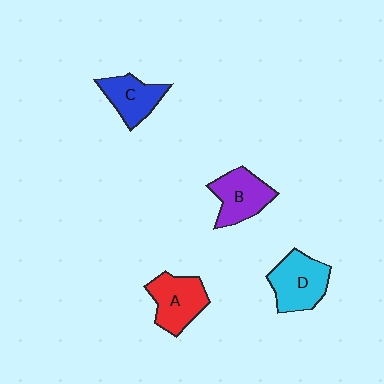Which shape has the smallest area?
Shape C (blue).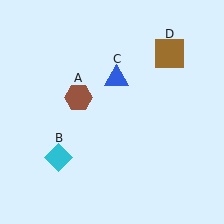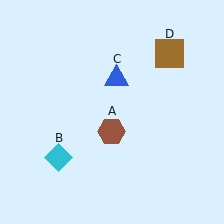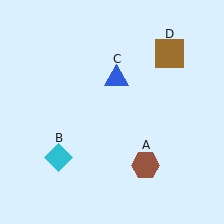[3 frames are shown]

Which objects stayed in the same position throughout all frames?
Cyan diamond (object B) and blue triangle (object C) and brown square (object D) remained stationary.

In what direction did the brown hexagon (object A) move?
The brown hexagon (object A) moved down and to the right.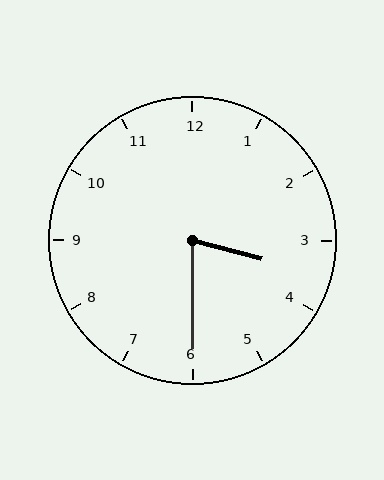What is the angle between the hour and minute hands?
Approximately 75 degrees.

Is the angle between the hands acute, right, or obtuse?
It is acute.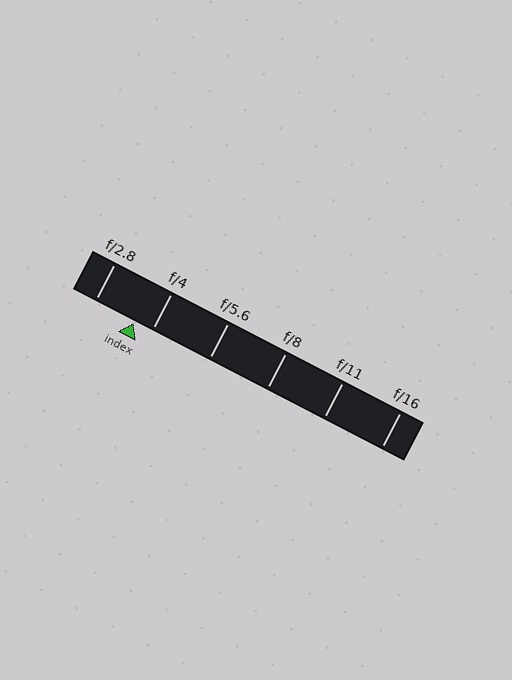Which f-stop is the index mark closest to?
The index mark is closest to f/4.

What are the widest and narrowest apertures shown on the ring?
The widest aperture shown is f/2.8 and the narrowest is f/16.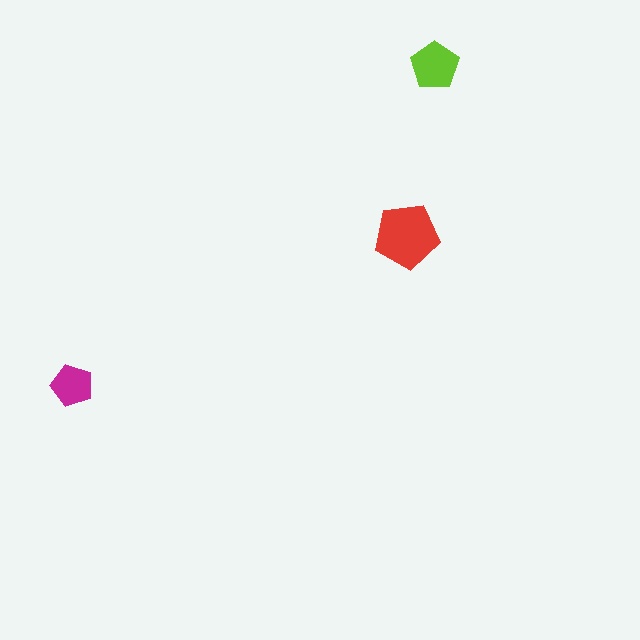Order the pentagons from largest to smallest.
the red one, the lime one, the magenta one.